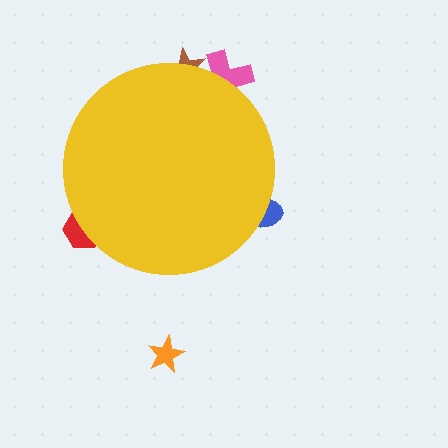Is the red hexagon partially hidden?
Yes, the red hexagon is partially hidden behind the yellow circle.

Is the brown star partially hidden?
Yes, the brown star is partially hidden behind the yellow circle.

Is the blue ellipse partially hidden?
Yes, the blue ellipse is partially hidden behind the yellow circle.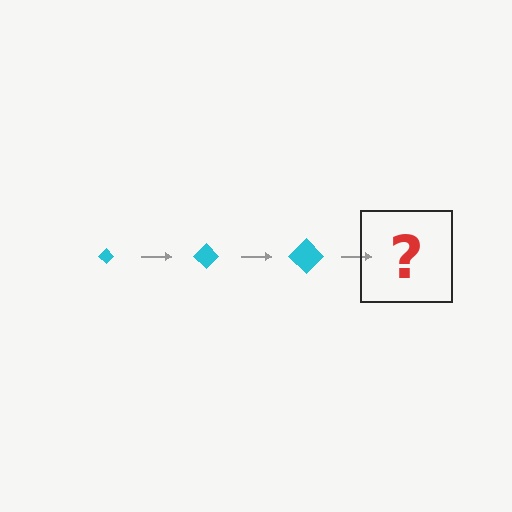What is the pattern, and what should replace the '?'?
The pattern is that the diamond gets progressively larger each step. The '?' should be a cyan diamond, larger than the previous one.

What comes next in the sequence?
The next element should be a cyan diamond, larger than the previous one.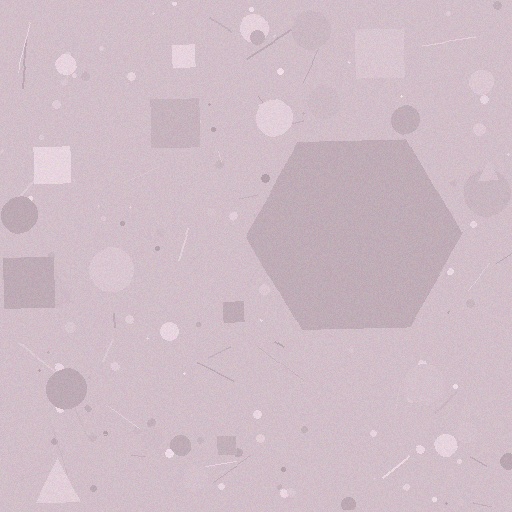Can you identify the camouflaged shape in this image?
The camouflaged shape is a hexagon.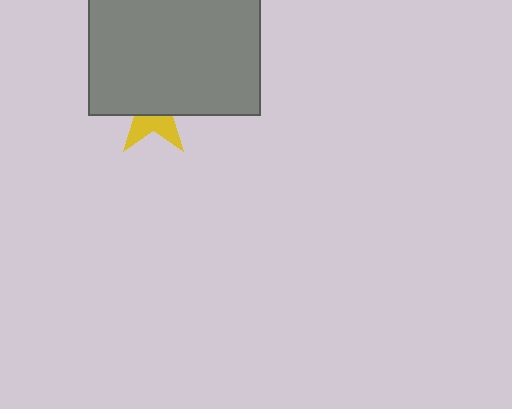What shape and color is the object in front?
The object in front is a gray rectangle.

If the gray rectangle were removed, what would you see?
You would see the complete yellow star.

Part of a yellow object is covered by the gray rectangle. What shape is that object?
It is a star.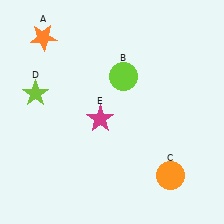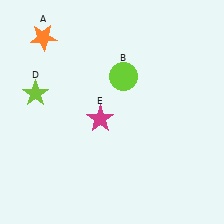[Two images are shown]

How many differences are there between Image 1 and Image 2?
There is 1 difference between the two images.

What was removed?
The orange circle (C) was removed in Image 2.